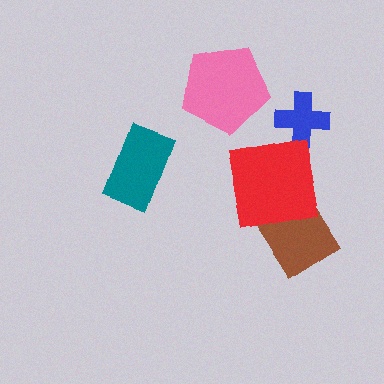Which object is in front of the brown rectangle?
The red square is in front of the brown rectangle.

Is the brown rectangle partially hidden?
Yes, it is partially covered by another shape.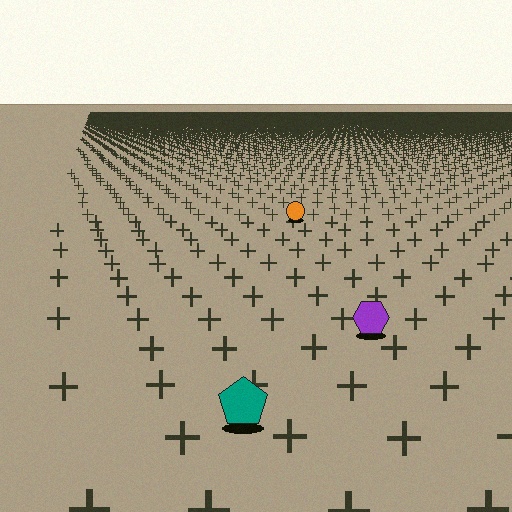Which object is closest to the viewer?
The teal pentagon is closest. The texture marks near it are larger and more spread out.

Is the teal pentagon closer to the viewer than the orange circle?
Yes. The teal pentagon is closer — you can tell from the texture gradient: the ground texture is coarser near it.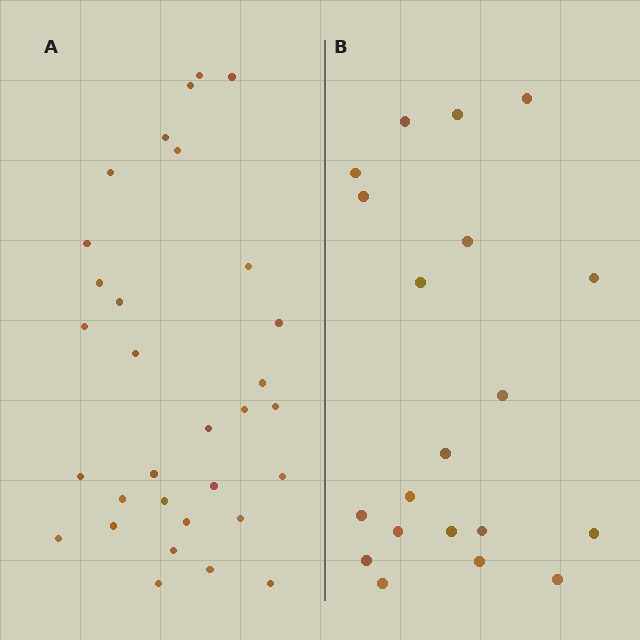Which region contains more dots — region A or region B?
Region A (the left region) has more dots.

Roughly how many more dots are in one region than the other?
Region A has roughly 12 or so more dots than region B.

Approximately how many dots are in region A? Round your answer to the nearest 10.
About 30 dots. (The exact count is 31, which rounds to 30.)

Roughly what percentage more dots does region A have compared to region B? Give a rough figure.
About 55% more.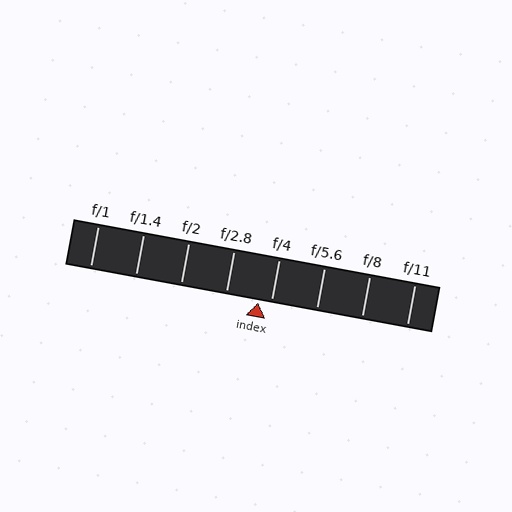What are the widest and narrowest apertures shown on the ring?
The widest aperture shown is f/1 and the narrowest is f/11.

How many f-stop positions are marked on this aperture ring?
There are 8 f-stop positions marked.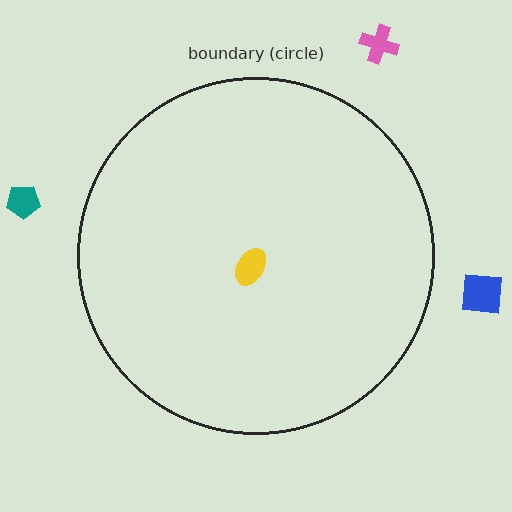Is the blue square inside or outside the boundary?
Outside.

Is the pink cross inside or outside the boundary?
Outside.